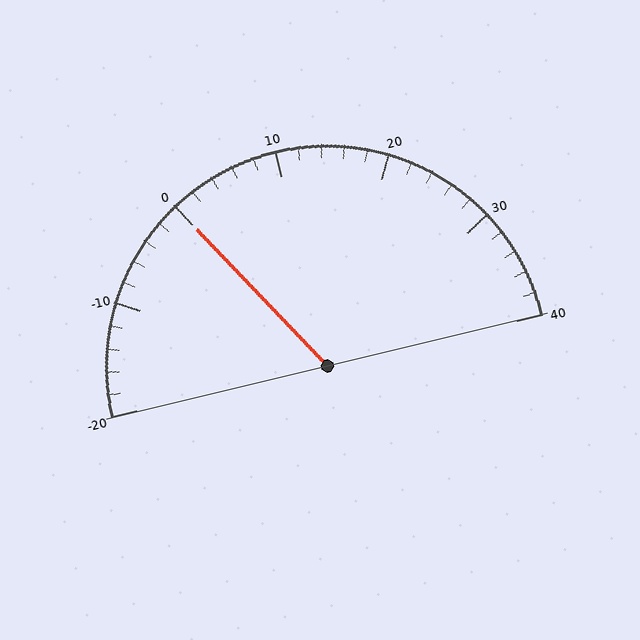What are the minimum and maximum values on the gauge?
The gauge ranges from -20 to 40.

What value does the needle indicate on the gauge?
The needle indicates approximately 0.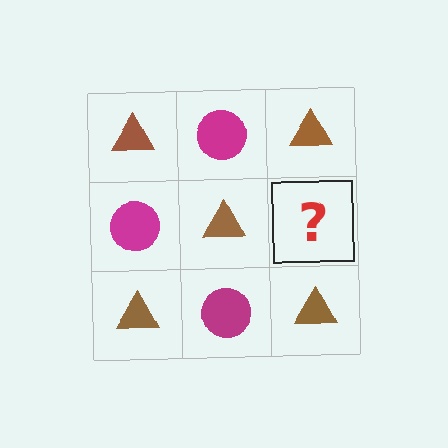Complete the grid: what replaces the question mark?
The question mark should be replaced with a magenta circle.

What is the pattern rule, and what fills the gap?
The rule is that it alternates brown triangle and magenta circle in a checkerboard pattern. The gap should be filled with a magenta circle.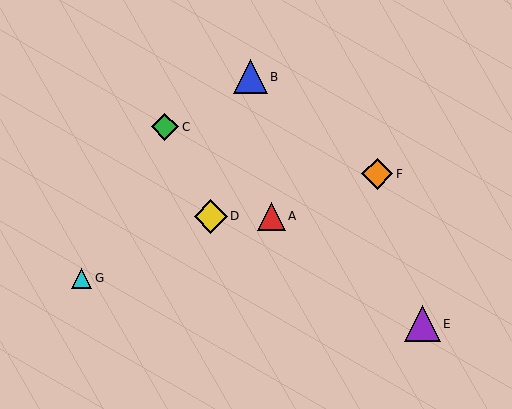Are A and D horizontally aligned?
Yes, both are at y≈216.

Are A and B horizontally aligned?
No, A is at y≈216 and B is at y≈77.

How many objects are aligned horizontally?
2 objects (A, D) are aligned horizontally.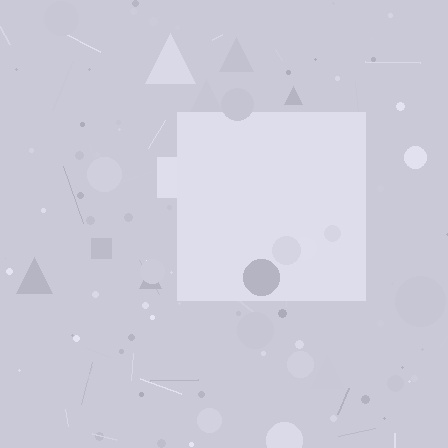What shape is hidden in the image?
A square is hidden in the image.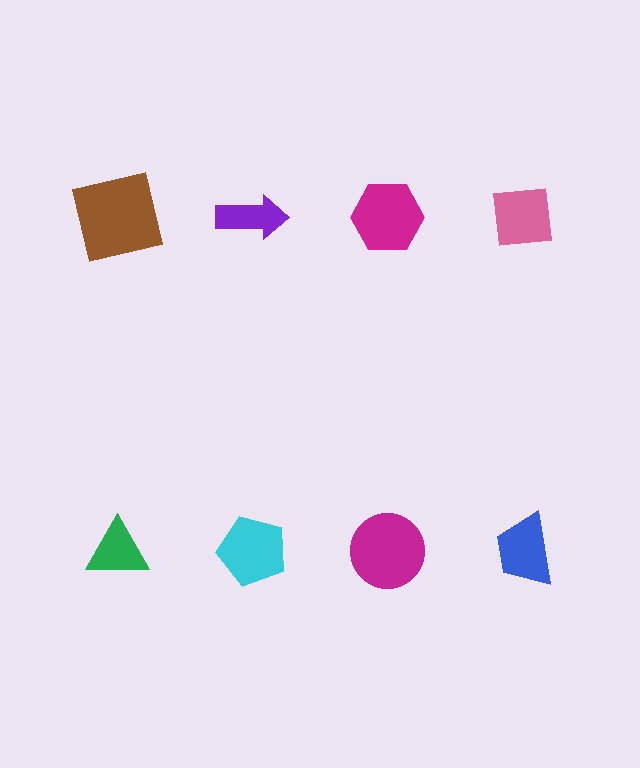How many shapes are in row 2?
4 shapes.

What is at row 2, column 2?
A cyan pentagon.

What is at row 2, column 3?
A magenta circle.